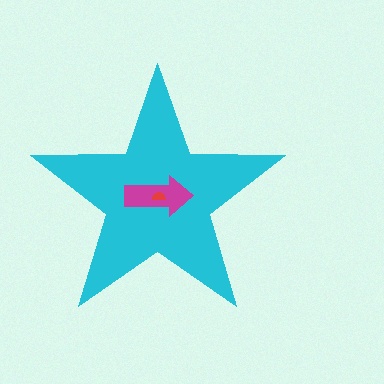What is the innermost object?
The red semicircle.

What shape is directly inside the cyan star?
The magenta arrow.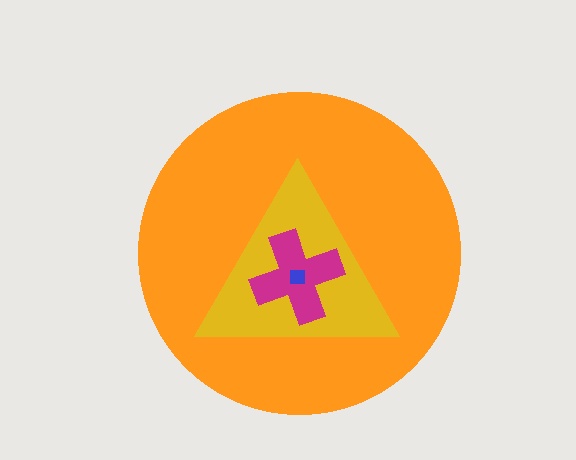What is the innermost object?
The blue square.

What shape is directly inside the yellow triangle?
The magenta cross.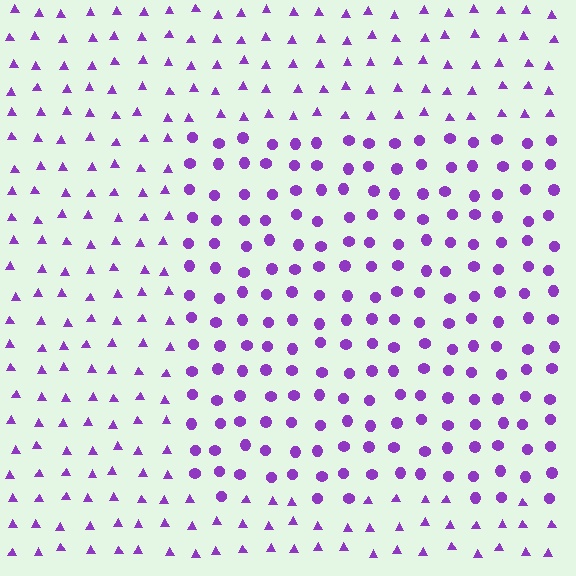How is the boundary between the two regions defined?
The boundary is defined by a change in element shape: circles inside vs. triangles outside. All elements share the same color and spacing.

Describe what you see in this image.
The image is filled with small purple elements arranged in a uniform grid. A rectangle-shaped region contains circles, while the surrounding area contains triangles. The boundary is defined purely by the change in element shape.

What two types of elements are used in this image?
The image uses circles inside the rectangle region and triangles outside it.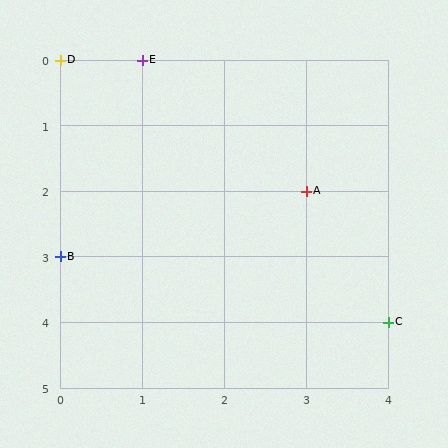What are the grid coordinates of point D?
Point D is at grid coordinates (0, 0).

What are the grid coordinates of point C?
Point C is at grid coordinates (4, 4).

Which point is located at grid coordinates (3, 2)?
Point A is at (3, 2).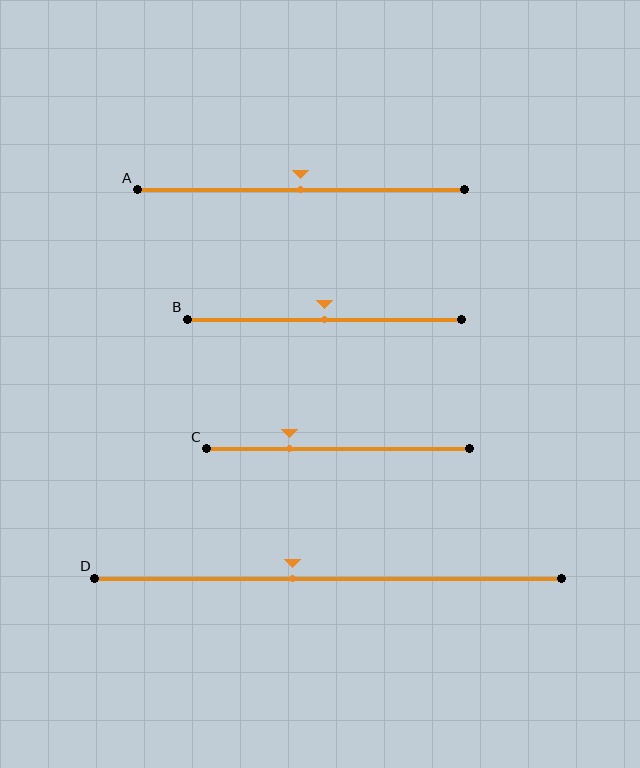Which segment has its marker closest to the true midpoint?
Segment A has its marker closest to the true midpoint.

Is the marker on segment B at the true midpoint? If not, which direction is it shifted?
Yes, the marker on segment B is at the true midpoint.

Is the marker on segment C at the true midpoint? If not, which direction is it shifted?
No, the marker on segment C is shifted to the left by about 18% of the segment length.